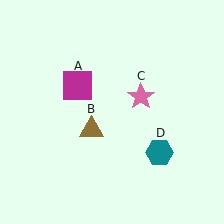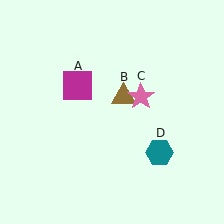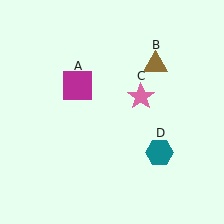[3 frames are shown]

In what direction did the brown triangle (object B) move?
The brown triangle (object B) moved up and to the right.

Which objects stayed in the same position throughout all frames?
Magenta square (object A) and pink star (object C) and teal hexagon (object D) remained stationary.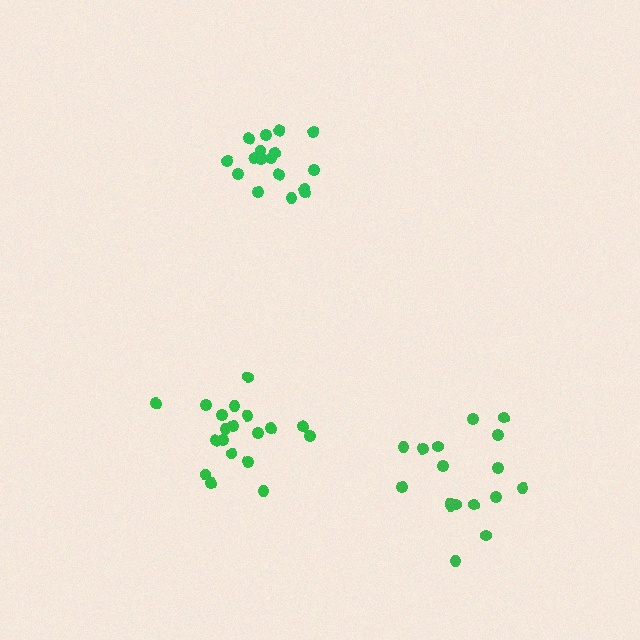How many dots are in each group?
Group 1: 17 dots, Group 2: 19 dots, Group 3: 17 dots (53 total).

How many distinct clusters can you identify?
There are 3 distinct clusters.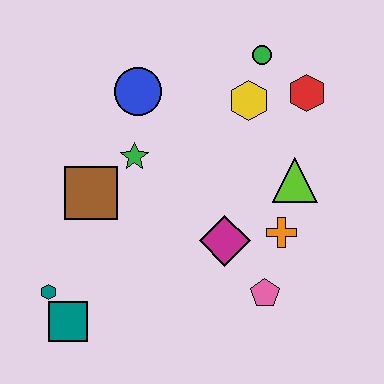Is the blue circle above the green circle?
No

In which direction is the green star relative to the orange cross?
The green star is to the left of the orange cross.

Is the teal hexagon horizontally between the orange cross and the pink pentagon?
No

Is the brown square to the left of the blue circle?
Yes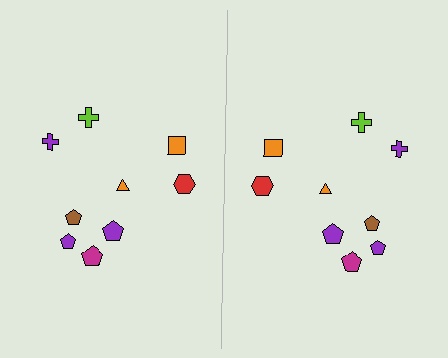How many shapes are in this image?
There are 18 shapes in this image.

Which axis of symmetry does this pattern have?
The pattern has a vertical axis of symmetry running through the center of the image.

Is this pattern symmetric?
Yes, this pattern has bilateral (reflection) symmetry.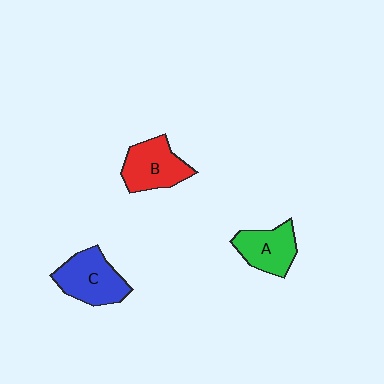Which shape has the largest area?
Shape C (blue).